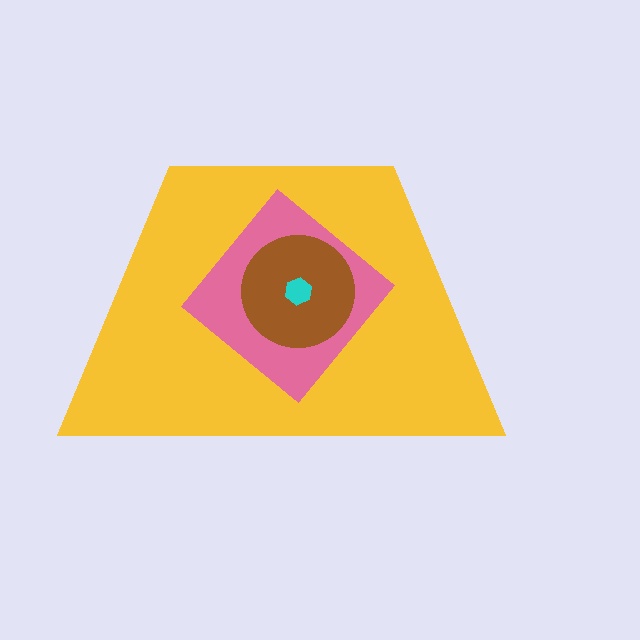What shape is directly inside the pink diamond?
The brown circle.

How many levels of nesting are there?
4.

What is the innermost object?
The cyan hexagon.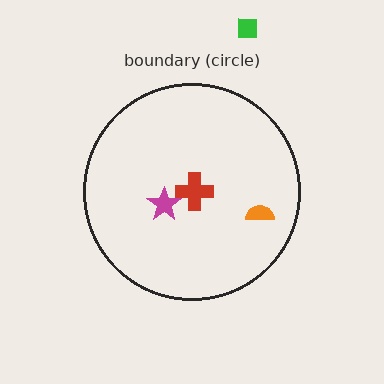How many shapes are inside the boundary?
3 inside, 1 outside.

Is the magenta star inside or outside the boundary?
Inside.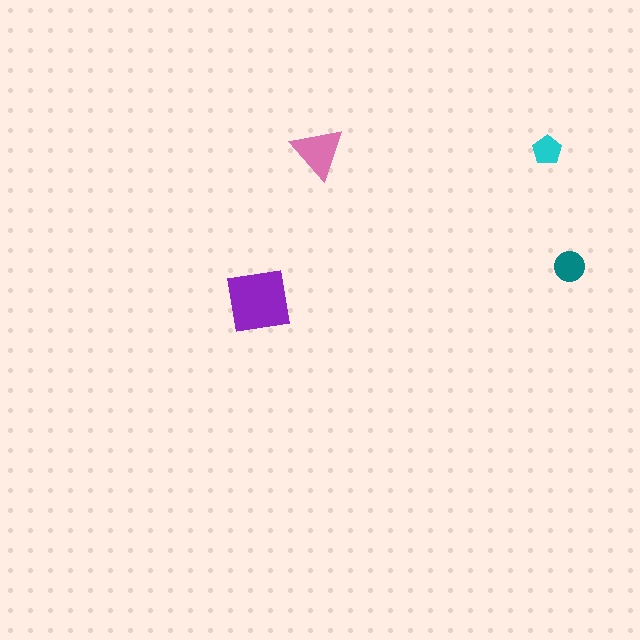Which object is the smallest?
The cyan pentagon.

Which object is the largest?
The purple square.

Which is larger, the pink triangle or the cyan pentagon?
The pink triangle.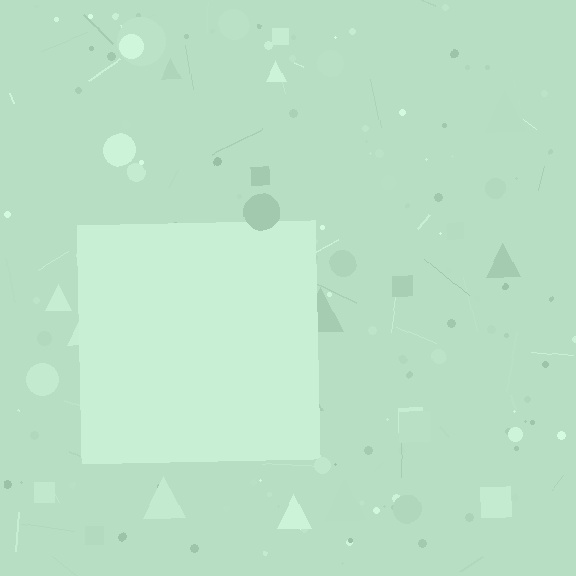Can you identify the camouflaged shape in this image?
The camouflaged shape is a square.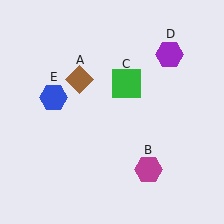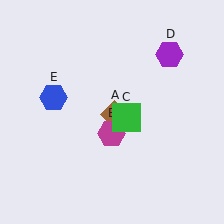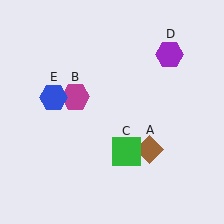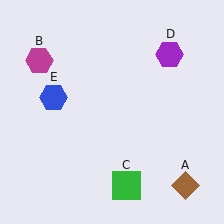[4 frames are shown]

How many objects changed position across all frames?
3 objects changed position: brown diamond (object A), magenta hexagon (object B), green square (object C).